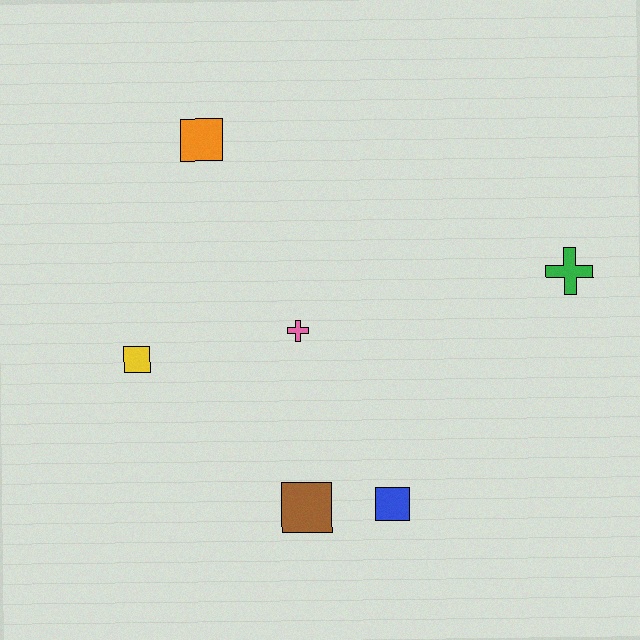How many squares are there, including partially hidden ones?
There are 4 squares.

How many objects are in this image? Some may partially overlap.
There are 6 objects.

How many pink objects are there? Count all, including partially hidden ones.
There is 1 pink object.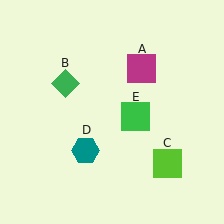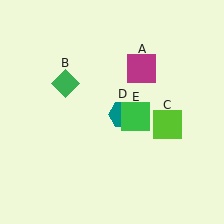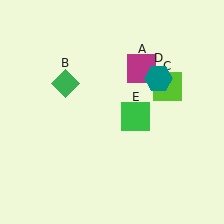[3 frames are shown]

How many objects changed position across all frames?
2 objects changed position: lime square (object C), teal hexagon (object D).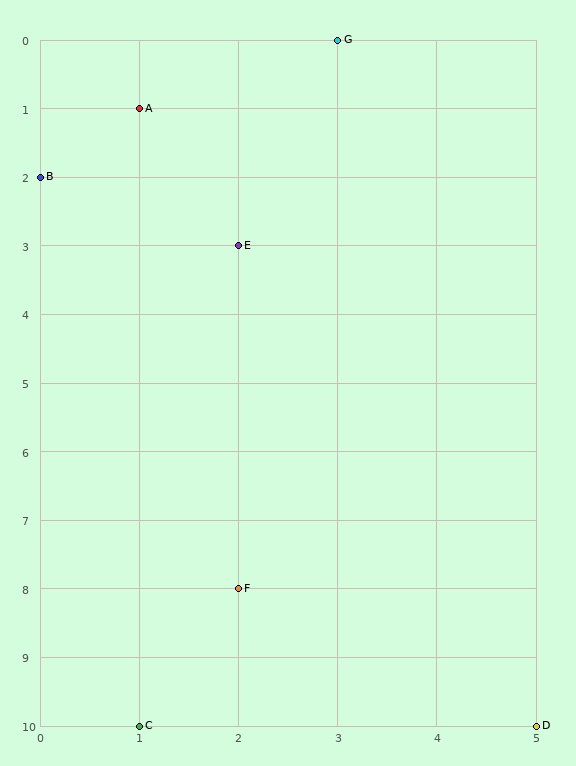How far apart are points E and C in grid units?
Points E and C are 1 column and 7 rows apart (about 7.1 grid units diagonally).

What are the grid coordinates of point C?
Point C is at grid coordinates (1, 10).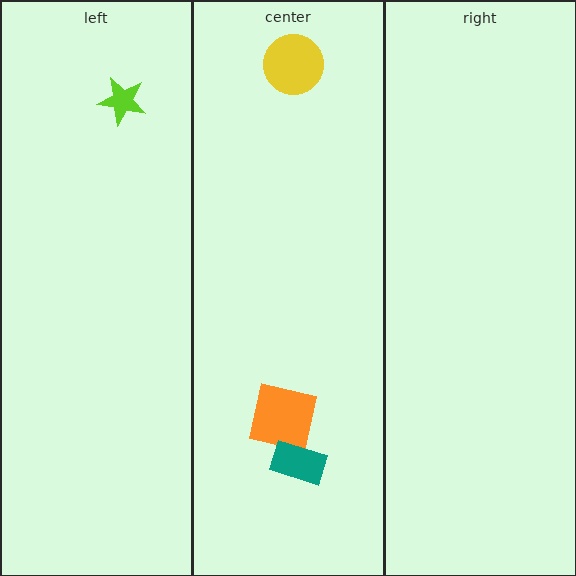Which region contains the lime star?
The left region.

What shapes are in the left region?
The lime star.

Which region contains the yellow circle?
The center region.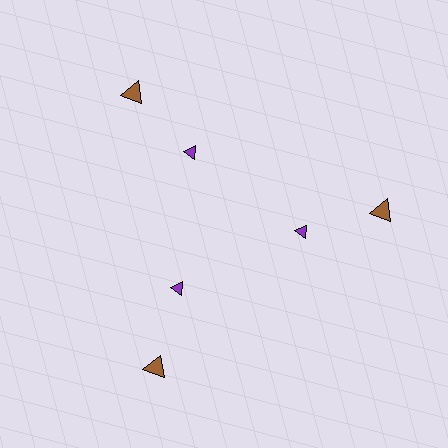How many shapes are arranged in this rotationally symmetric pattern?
There are 6 shapes, arranged in 3 groups of 2.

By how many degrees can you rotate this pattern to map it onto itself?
The pattern maps onto itself every 120 degrees of rotation.